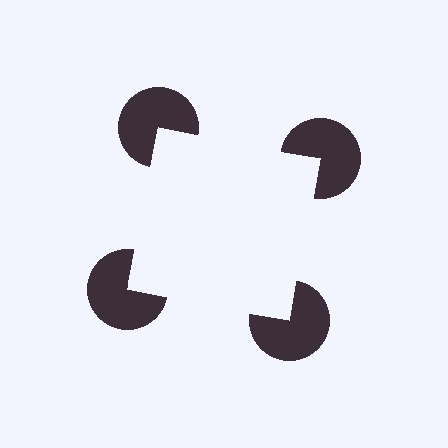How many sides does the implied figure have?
4 sides.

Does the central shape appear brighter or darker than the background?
It typically appears slightly brighter than the background, even though no actual brightness change is drawn.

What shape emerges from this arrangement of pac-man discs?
An illusory square — its edges are inferred from the aligned wedge cuts in the pac-man discs, not physically drawn.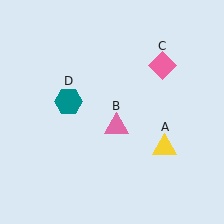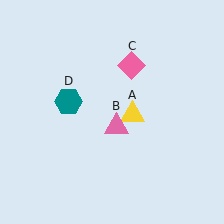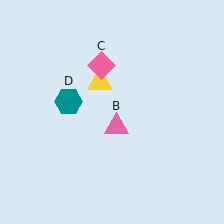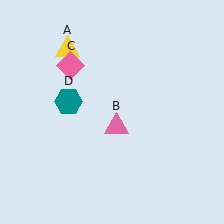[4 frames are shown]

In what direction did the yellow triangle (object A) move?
The yellow triangle (object A) moved up and to the left.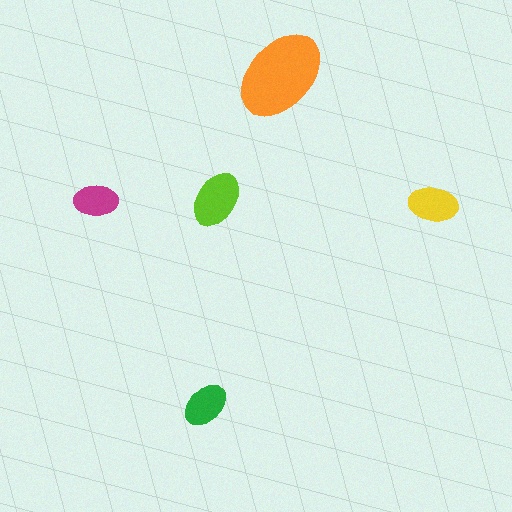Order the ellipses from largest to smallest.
the orange one, the lime one, the yellow one, the green one, the magenta one.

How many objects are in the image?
There are 5 objects in the image.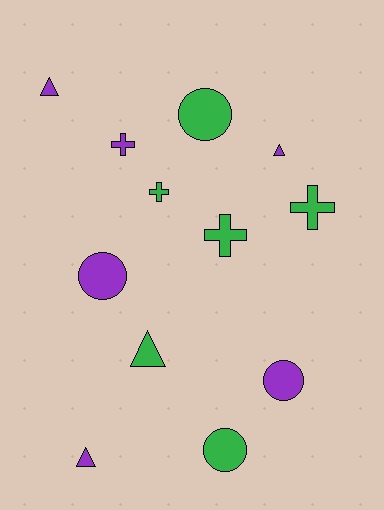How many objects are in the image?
There are 12 objects.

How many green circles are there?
There are 2 green circles.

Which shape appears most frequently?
Cross, with 4 objects.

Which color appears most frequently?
Purple, with 6 objects.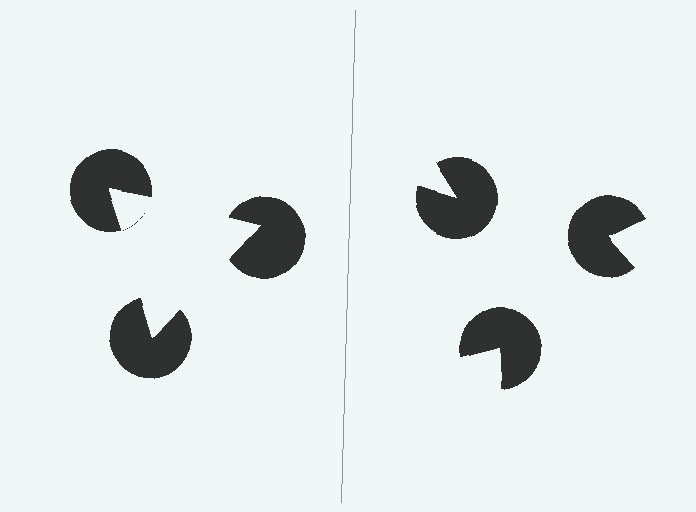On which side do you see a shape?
An illusory triangle appears on the left side. On the right side the wedge cuts are rotated, so no coherent shape forms.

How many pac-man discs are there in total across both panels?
6 — 3 on each side.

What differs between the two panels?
The pac-man discs are positioned identically on both sides; only the wedge orientations differ. On the left they align to a triangle; on the right they are misaligned.